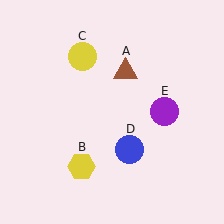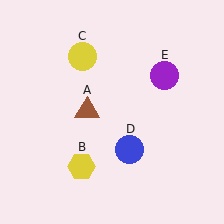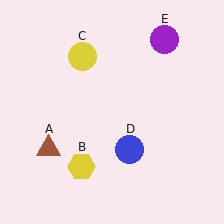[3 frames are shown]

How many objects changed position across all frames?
2 objects changed position: brown triangle (object A), purple circle (object E).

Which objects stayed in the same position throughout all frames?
Yellow hexagon (object B) and yellow circle (object C) and blue circle (object D) remained stationary.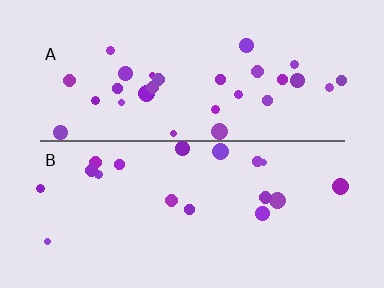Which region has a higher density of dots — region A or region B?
A (the top).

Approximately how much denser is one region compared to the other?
Approximately 1.6× — region A over region B.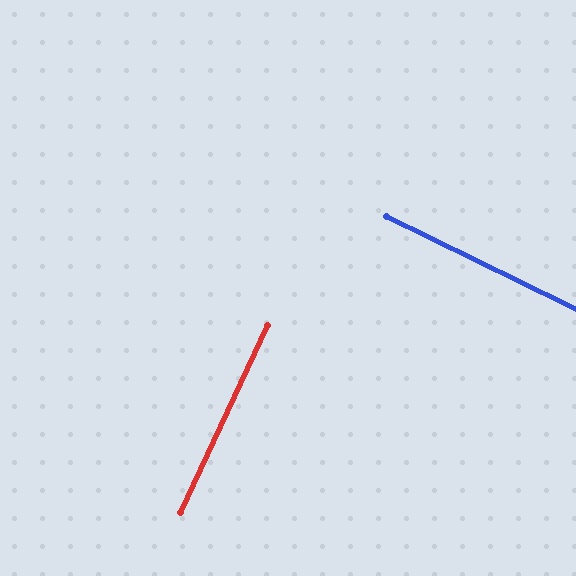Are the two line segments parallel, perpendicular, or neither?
Perpendicular — they meet at approximately 89°.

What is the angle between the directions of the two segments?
Approximately 89 degrees.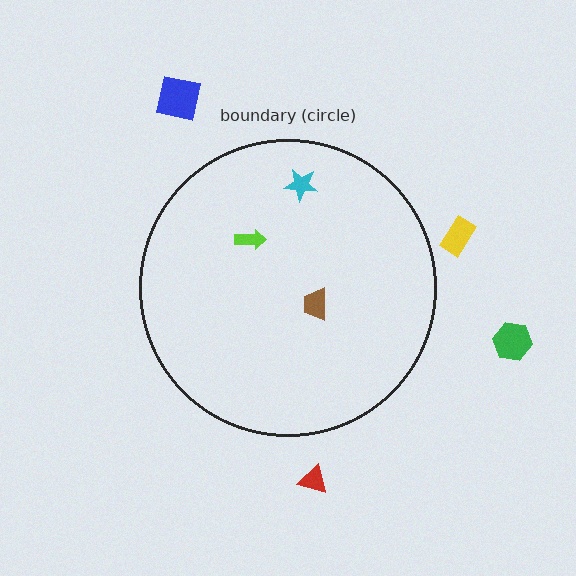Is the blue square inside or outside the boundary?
Outside.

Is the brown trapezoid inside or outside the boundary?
Inside.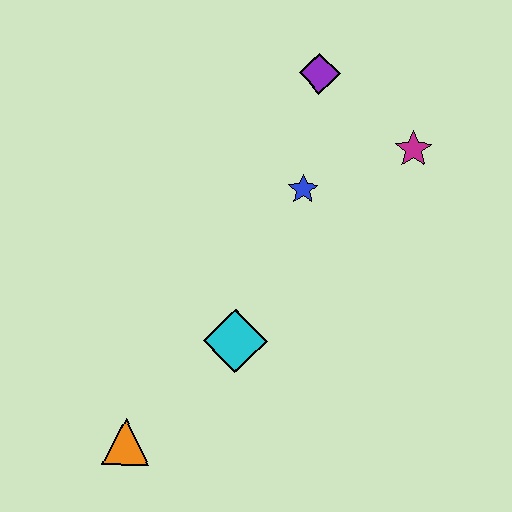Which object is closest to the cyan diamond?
The orange triangle is closest to the cyan diamond.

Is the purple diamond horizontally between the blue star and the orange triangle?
No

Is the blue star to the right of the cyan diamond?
Yes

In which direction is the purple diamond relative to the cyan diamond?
The purple diamond is above the cyan diamond.